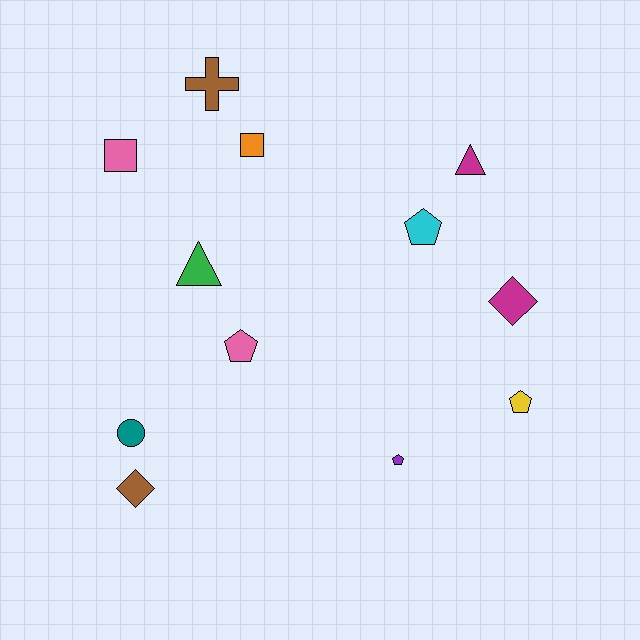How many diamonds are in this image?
There are 2 diamonds.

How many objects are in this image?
There are 12 objects.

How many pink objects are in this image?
There are 2 pink objects.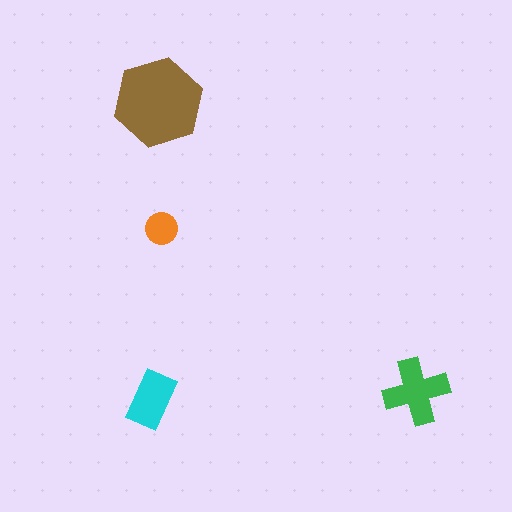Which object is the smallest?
The orange circle.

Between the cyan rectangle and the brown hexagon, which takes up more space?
The brown hexagon.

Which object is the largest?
The brown hexagon.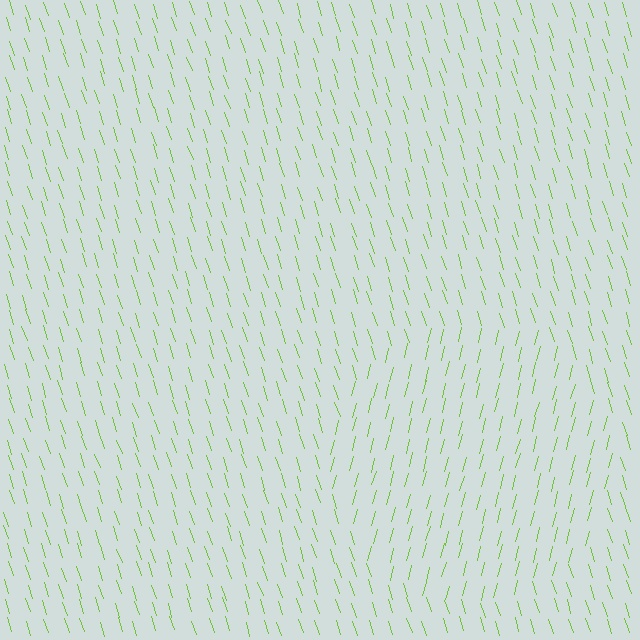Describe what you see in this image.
The image is filled with small lime line segments. A circle region in the image has lines oriented differently from the surrounding lines, creating a visible texture boundary.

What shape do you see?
I see a circle.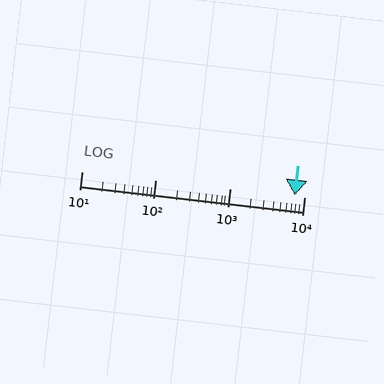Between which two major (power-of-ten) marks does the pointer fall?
The pointer is between 1000 and 10000.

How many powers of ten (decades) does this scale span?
The scale spans 3 decades, from 10 to 10000.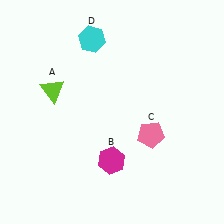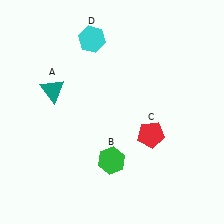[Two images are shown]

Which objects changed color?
A changed from lime to teal. B changed from magenta to green. C changed from pink to red.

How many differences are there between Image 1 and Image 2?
There are 3 differences between the two images.